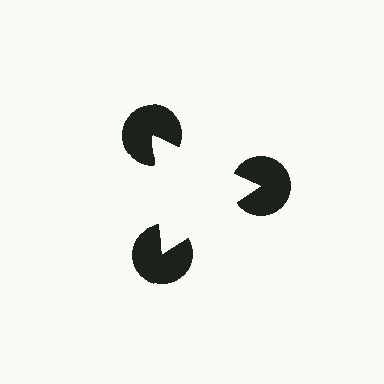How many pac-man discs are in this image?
There are 3 — one at each vertex of the illusory triangle.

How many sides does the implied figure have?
3 sides.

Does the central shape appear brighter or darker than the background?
It typically appears slightly brighter than the background, even though no actual brightness change is drawn.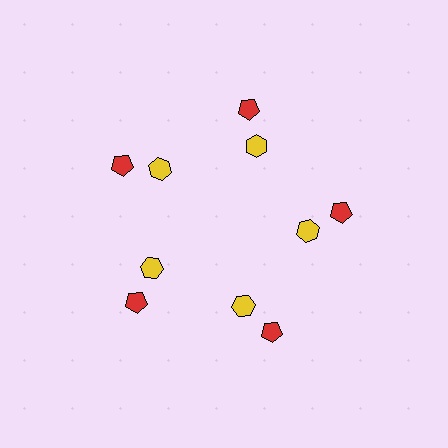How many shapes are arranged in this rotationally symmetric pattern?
There are 10 shapes, arranged in 5 groups of 2.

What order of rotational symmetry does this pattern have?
This pattern has 5-fold rotational symmetry.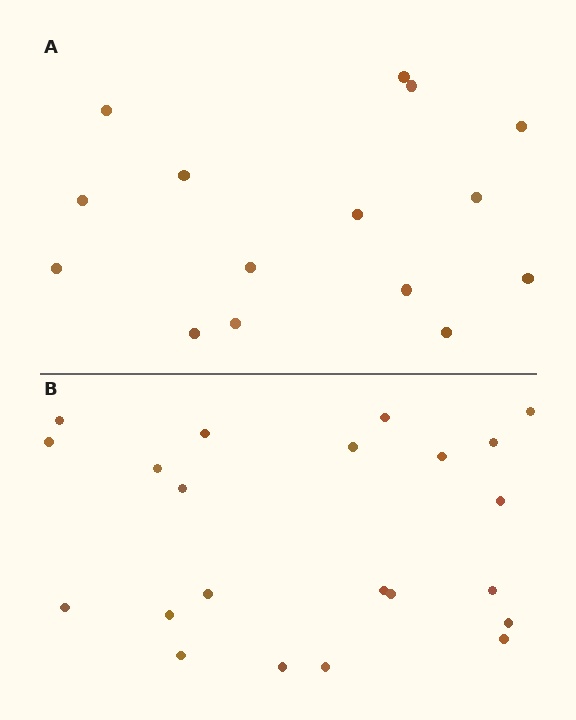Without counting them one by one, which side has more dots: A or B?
Region B (the bottom region) has more dots.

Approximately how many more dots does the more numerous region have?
Region B has roughly 8 or so more dots than region A.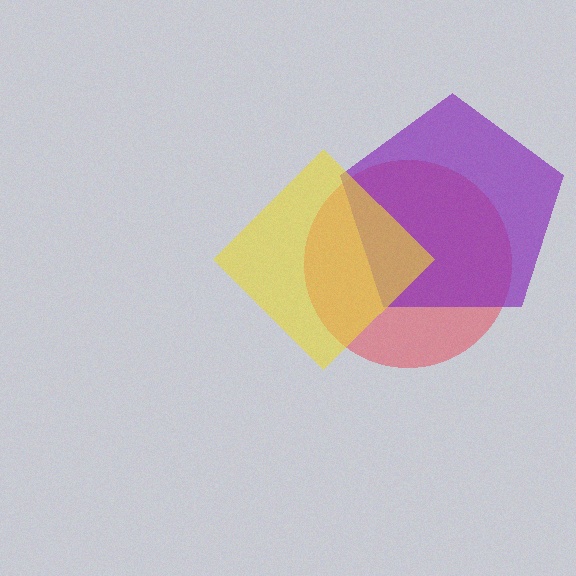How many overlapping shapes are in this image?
There are 3 overlapping shapes in the image.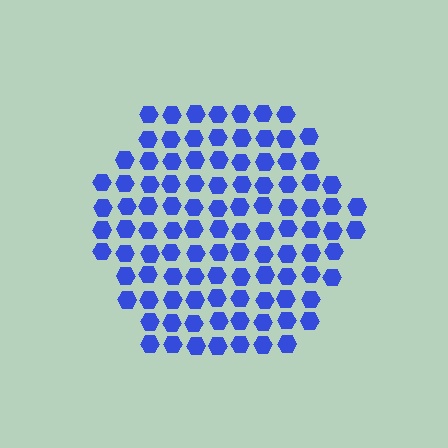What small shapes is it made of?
It is made of small hexagons.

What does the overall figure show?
The overall figure shows a hexagon.